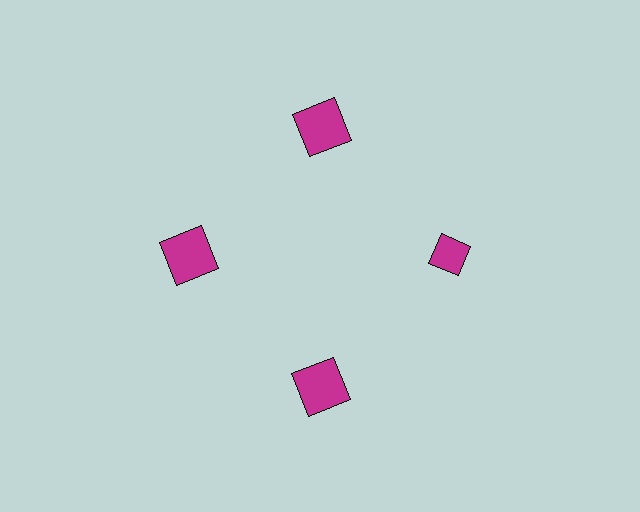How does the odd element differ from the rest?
It has a different shape: diamond instead of square.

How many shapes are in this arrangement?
There are 4 shapes arranged in a ring pattern.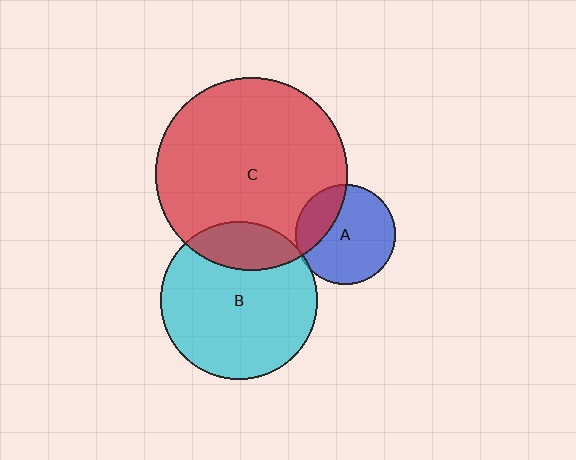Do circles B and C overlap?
Yes.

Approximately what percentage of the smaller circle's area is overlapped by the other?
Approximately 20%.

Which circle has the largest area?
Circle C (red).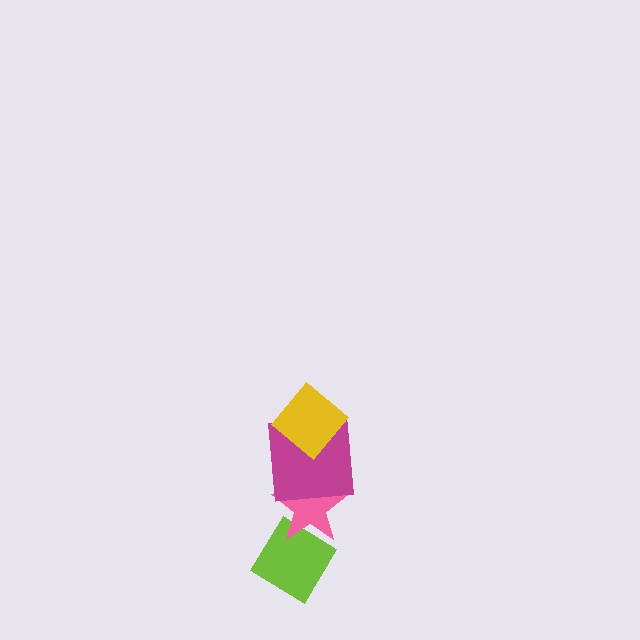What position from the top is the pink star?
The pink star is 3rd from the top.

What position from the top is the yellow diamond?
The yellow diamond is 1st from the top.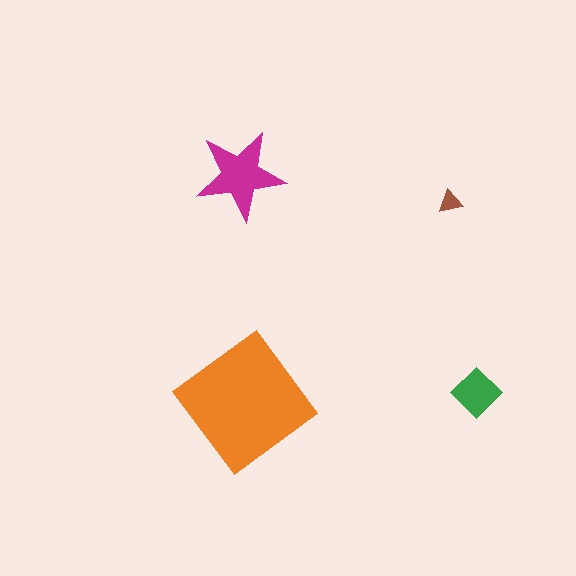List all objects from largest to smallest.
The orange diamond, the magenta star, the green diamond, the brown triangle.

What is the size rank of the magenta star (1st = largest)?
2nd.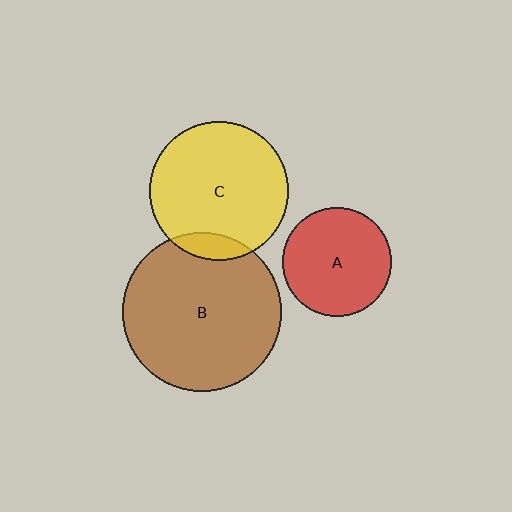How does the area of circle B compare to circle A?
Approximately 2.1 times.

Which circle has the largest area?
Circle B (brown).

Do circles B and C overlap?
Yes.